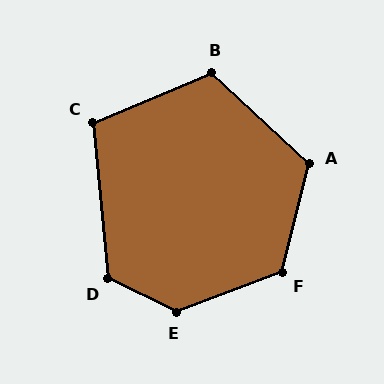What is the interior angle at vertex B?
Approximately 114 degrees (obtuse).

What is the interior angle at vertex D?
Approximately 121 degrees (obtuse).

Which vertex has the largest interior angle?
E, at approximately 134 degrees.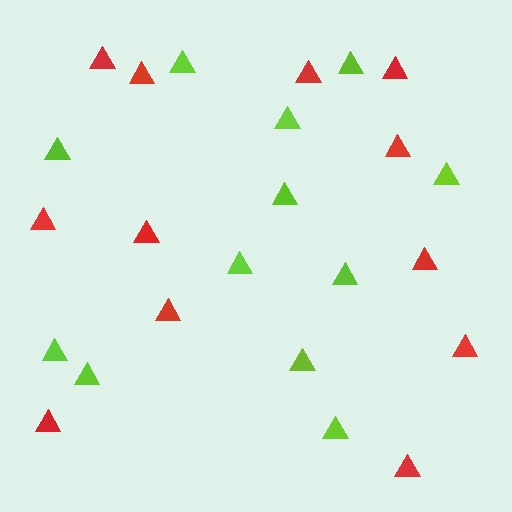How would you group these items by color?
There are 2 groups: one group of lime triangles (12) and one group of red triangles (12).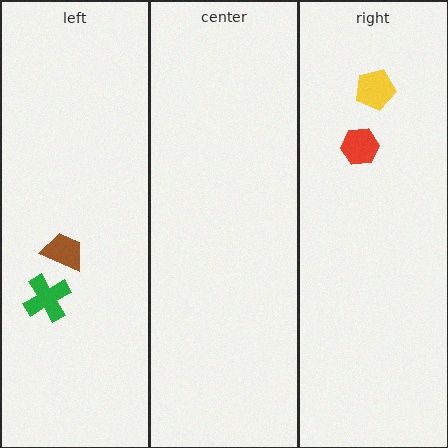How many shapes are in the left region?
2.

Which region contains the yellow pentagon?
The right region.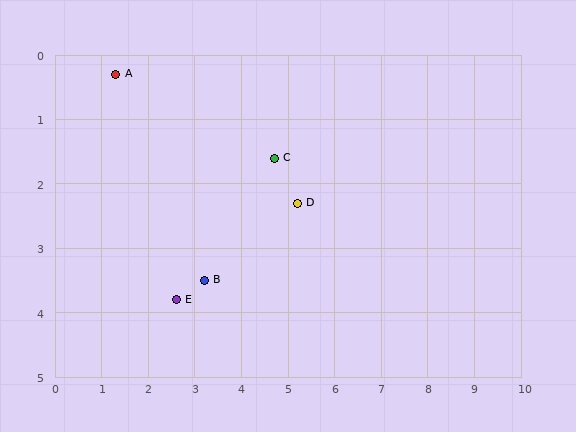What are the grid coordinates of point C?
Point C is at approximately (4.7, 1.6).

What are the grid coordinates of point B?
Point B is at approximately (3.2, 3.5).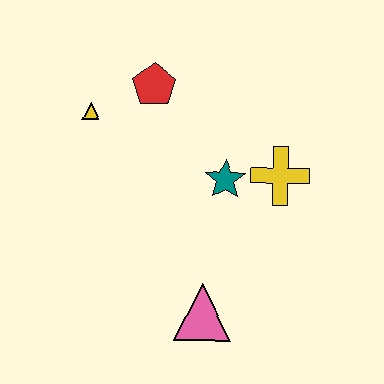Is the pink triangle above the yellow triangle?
No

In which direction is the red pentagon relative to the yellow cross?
The red pentagon is to the left of the yellow cross.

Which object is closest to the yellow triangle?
The red pentagon is closest to the yellow triangle.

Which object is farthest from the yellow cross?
The yellow triangle is farthest from the yellow cross.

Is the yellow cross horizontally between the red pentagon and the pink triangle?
No